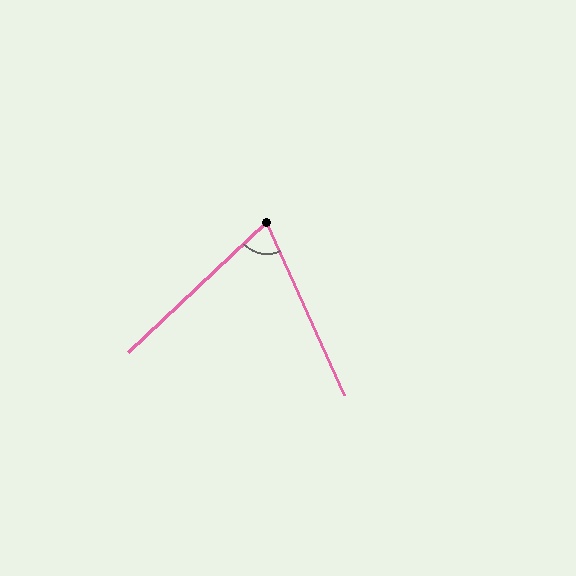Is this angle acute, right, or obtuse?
It is acute.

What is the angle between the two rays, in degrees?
Approximately 71 degrees.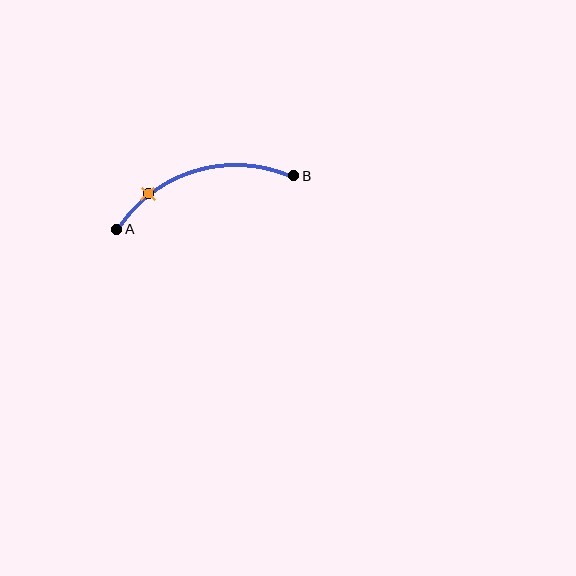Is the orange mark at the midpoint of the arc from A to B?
No. The orange mark lies on the arc but is closer to endpoint A. The arc midpoint would be at the point on the curve equidistant along the arc from both A and B.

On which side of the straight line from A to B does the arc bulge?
The arc bulges above the straight line connecting A and B.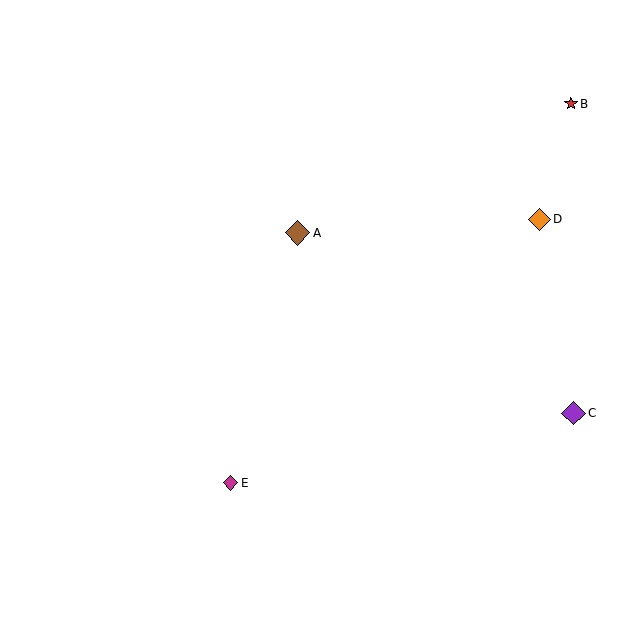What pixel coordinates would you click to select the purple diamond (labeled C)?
Click at (573, 413) to select the purple diamond C.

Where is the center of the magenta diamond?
The center of the magenta diamond is at (230, 483).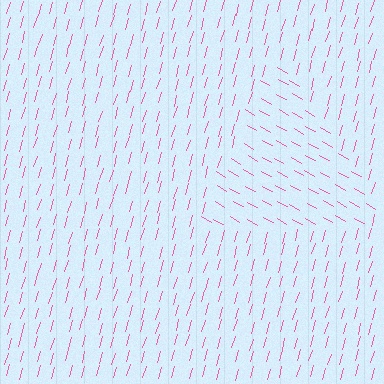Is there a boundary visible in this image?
Yes, there is a texture boundary formed by a change in line orientation.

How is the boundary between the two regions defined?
The boundary is defined purely by a change in line orientation (approximately 76 degrees difference). All lines are the same color and thickness.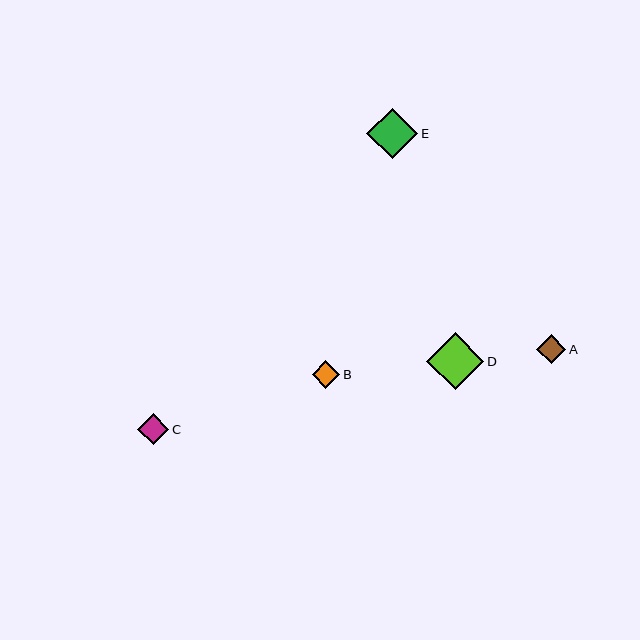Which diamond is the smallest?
Diamond B is the smallest with a size of approximately 28 pixels.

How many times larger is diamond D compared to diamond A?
Diamond D is approximately 2.0 times the size of diamond A.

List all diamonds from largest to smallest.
From largest to smallest: D, E, C, A, B.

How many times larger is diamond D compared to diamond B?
Diamond D is approximately 2.1 times the size of diamond B.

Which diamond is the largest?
Diamond D is the largest with a size of approximately 57 pixels.